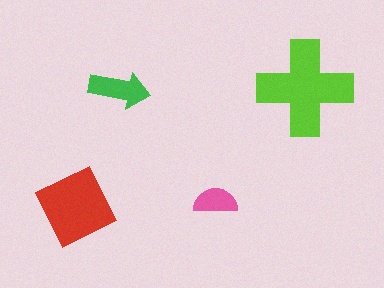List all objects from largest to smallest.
The lime cross, the red square, the green arrow, the pink semicircle.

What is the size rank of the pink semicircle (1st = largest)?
4th.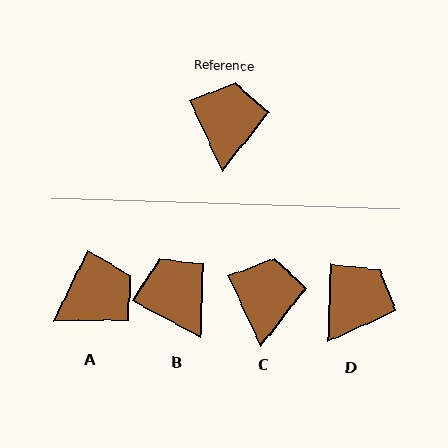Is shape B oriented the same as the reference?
No, it is off by about 37 degrees.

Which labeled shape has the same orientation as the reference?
C.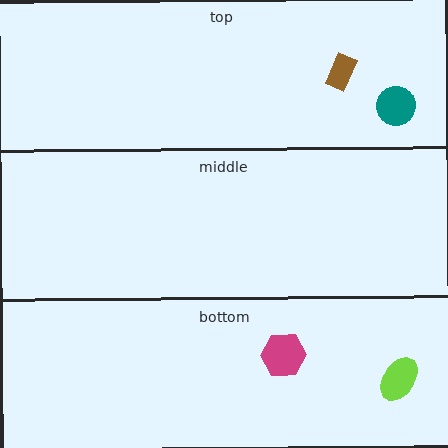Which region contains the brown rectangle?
The top region.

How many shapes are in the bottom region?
2.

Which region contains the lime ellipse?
The bottom region.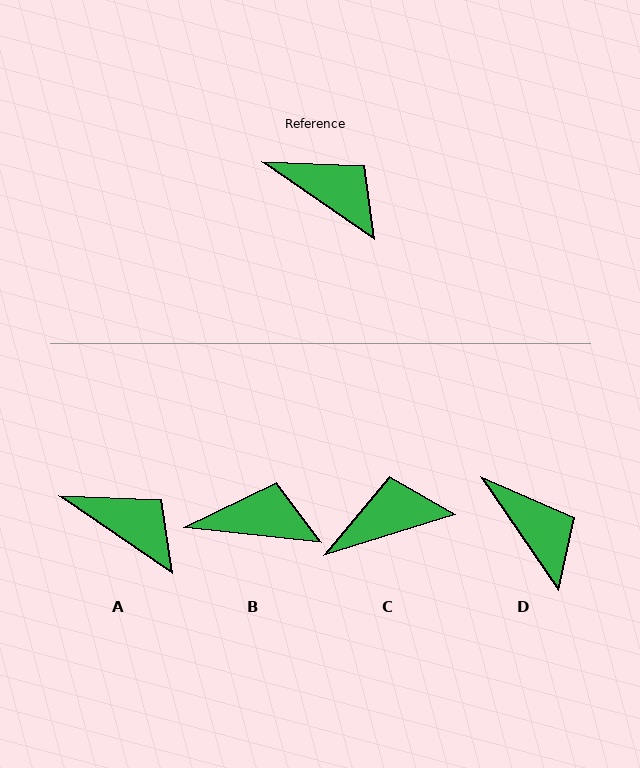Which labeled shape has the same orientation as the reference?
A.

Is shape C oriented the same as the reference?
No, it is off by about 52 degrees.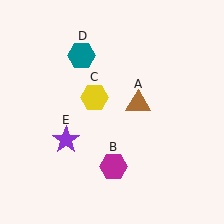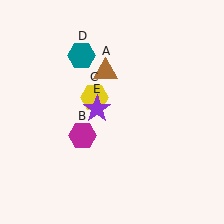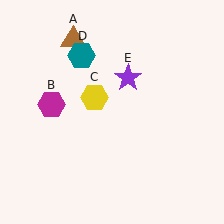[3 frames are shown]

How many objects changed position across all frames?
3 objects changed position: brown triangle (object A), magenta hexagon (object B), purple star (object E).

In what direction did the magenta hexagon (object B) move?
The magenta hexagon (object B) moved up and to the left.